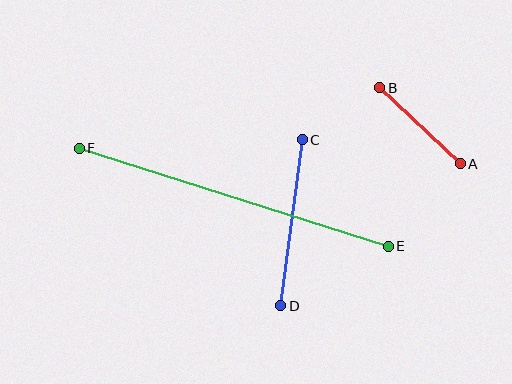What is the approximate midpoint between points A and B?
The midpoint is at approximately (420, 126) pixels.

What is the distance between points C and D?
The distance is approximately 167 pixels.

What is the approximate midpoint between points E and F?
The midpoint is at approximately (234, 197) pixels.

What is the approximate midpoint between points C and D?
The midpoint is at approximately (291, 223) pixels.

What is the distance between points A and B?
The distance is approximately 110 pixels.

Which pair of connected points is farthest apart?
Points E and F are farthest apart.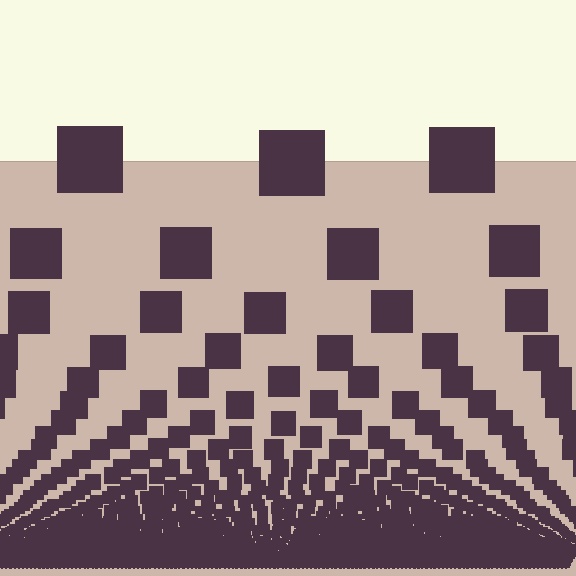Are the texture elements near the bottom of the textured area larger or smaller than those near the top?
Smaller. The gradient is inverted — elements near the bottom are smaller and denser.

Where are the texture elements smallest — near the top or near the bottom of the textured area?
Near the bottom.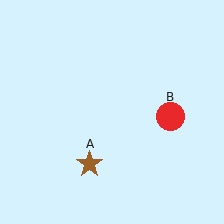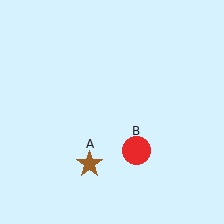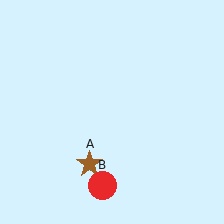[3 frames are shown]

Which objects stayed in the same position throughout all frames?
Brown star (object A) remained stationary.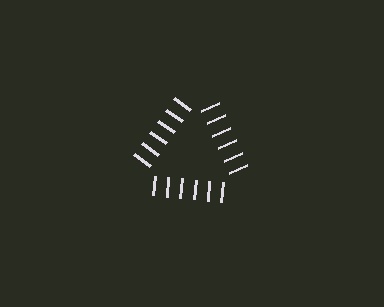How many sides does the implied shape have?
3 sides — the line-ends trace a triangle.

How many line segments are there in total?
18 — 6 along each of the 3 edges.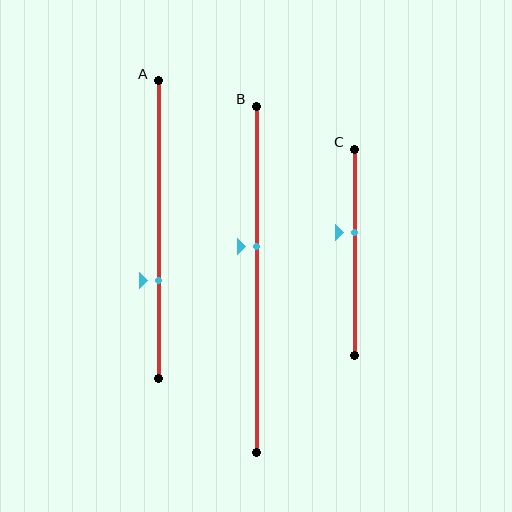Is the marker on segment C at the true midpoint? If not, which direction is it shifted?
No, the marker on segment C is shifted upward by about 10% of the segment length.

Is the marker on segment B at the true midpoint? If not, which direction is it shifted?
No, the marker on segment B is shifted upward by about 9% of the segment length.